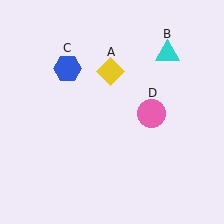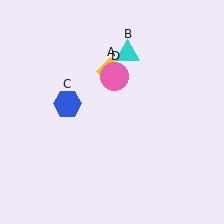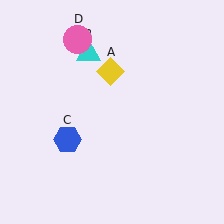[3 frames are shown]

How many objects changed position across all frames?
3 objects changed position: cyan triangle (object B), blue hexagon (object C), pink circle (object D).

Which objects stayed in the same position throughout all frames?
Yellow diamond (object A) remained stationary.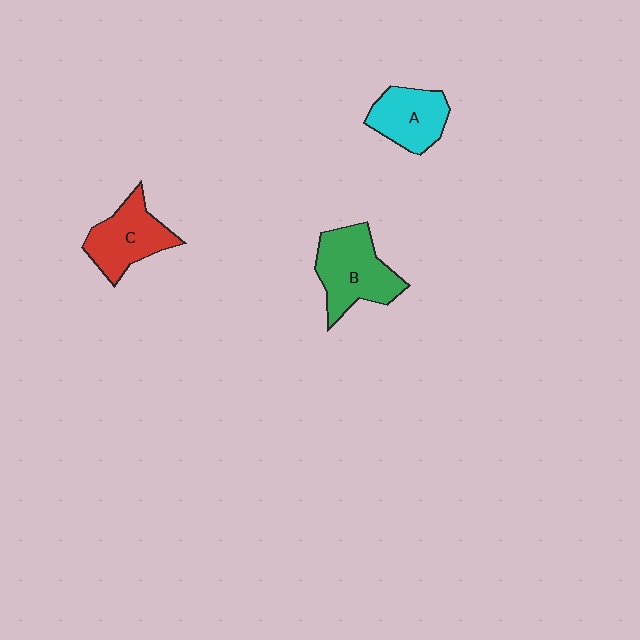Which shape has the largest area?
Shape B (green).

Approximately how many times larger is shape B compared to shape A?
Approximately 1.3 times.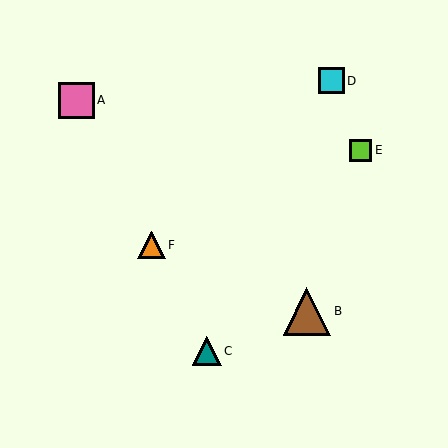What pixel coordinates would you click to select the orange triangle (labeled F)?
Click at (152, 245) to select the orange triangle F.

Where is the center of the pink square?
The center of the pink square is at (76, 100).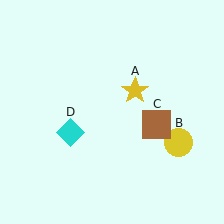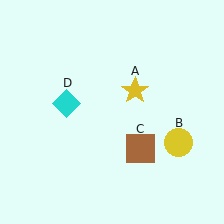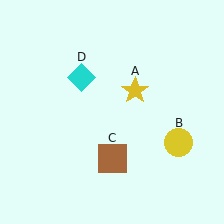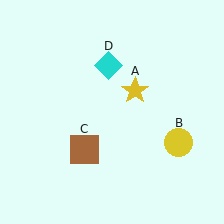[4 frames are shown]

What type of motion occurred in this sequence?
The brown square (object C), cyan diamond (object D) rotated clockwise around the center of the scene.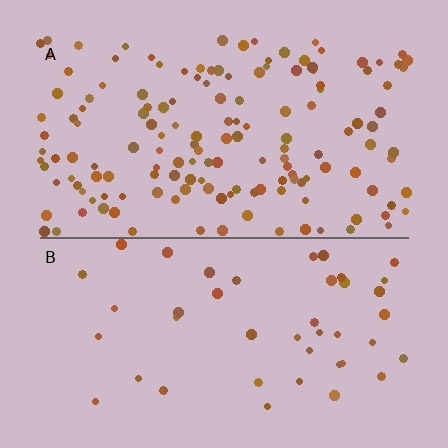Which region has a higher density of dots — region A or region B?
A (the top).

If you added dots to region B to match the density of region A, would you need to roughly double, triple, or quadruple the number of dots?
Approximately triple.